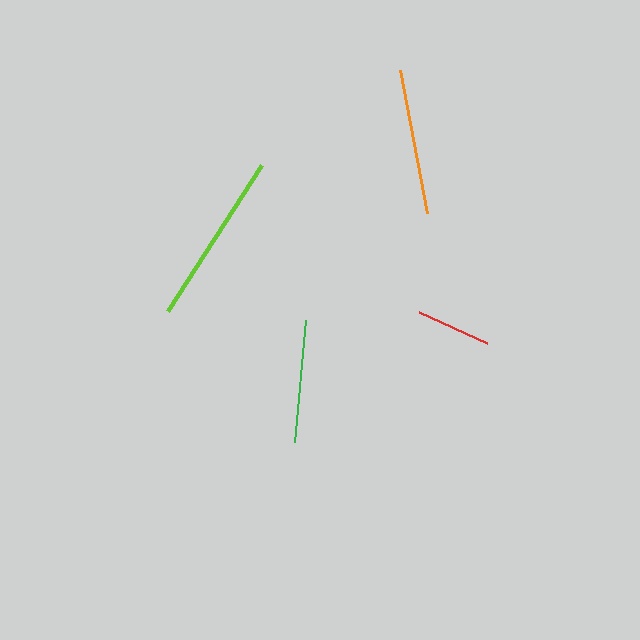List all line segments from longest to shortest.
From longest to shortest: lime, orange, green, red.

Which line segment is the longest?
The lime line is the longest at approximately 173 pixels.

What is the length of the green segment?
The green segment is approximately 123 pixels long.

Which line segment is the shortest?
The red line is the shortest at approximately 75 pixels.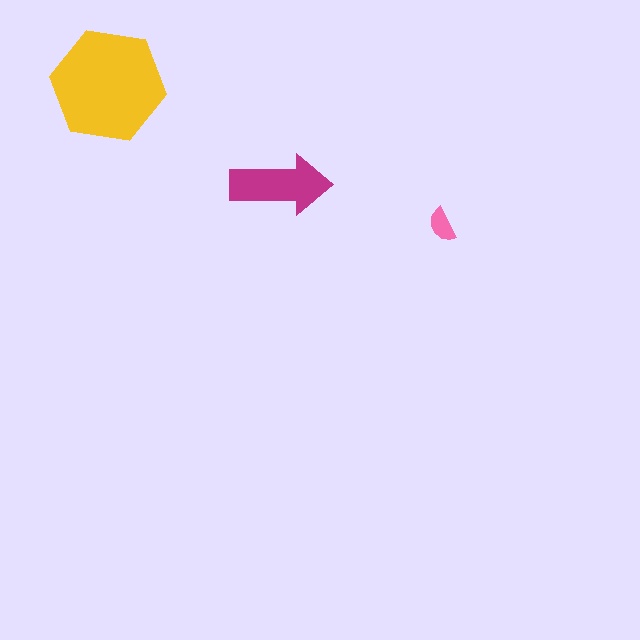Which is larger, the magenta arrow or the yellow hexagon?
The yellow hexagon.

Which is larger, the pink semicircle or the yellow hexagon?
The yellow hexagon.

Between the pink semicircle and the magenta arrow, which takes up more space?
The magenta arrow.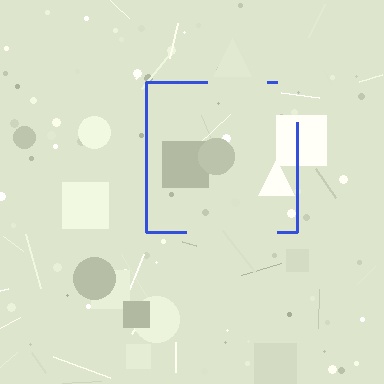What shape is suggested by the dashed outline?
The dashed outline suggests a square.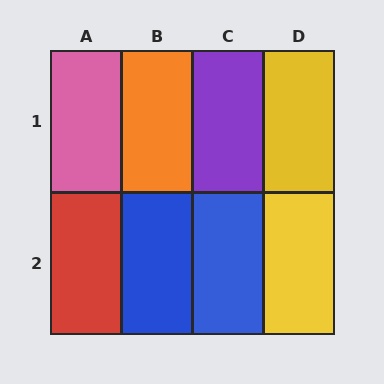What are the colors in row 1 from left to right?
Pink, orange, purple, yellow.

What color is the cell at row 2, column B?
Blue.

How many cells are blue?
2 cells are blue.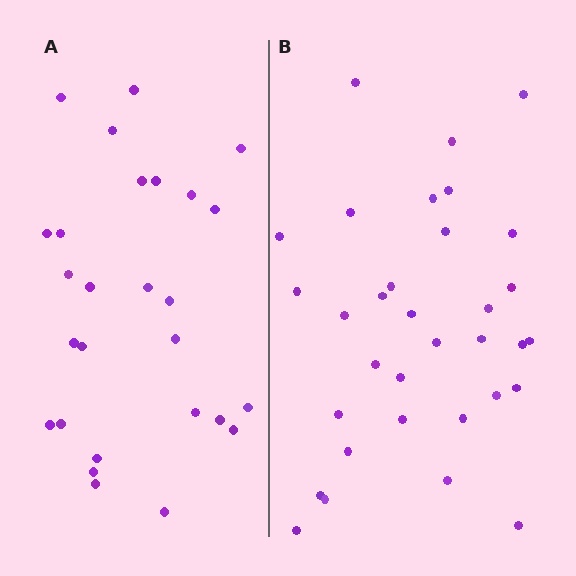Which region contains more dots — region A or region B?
Region B (the right region) has more dots.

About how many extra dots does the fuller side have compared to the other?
Region B has about 6 more dots than region A.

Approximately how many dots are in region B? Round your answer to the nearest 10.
About 30 dots. (The exact count is 33, which rounds to 30.)